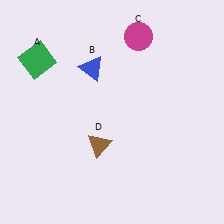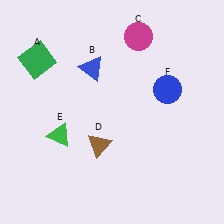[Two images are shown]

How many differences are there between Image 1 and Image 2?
There are 2 differences between the two images.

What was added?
A green triangle (E), a blue circle (F) were added in Image 2.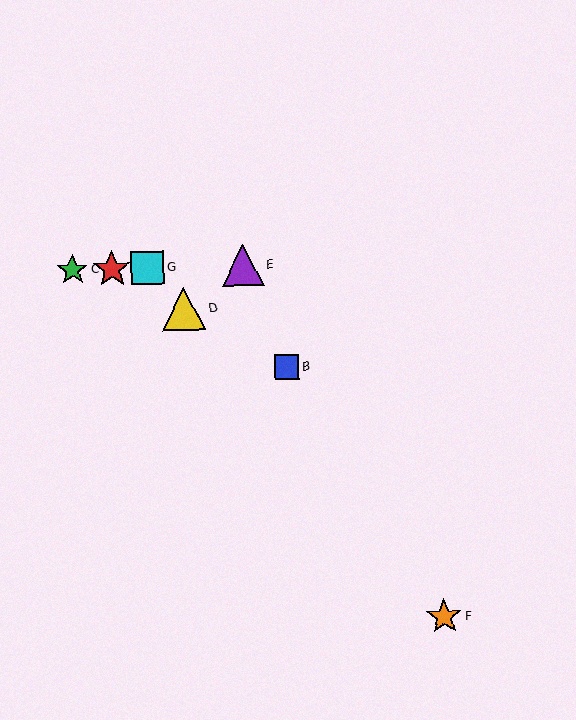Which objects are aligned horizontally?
Objects A, C, E, G are aligned horizontally.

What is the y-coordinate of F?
Object F is at y≈616.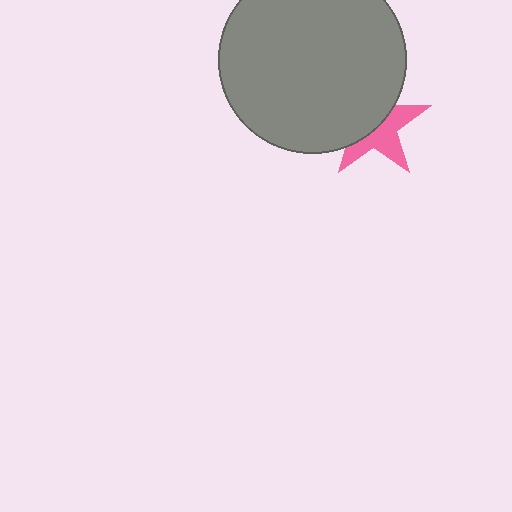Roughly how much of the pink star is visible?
About half of it is visible (roughly 48%).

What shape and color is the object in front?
The object in front is a gray circle.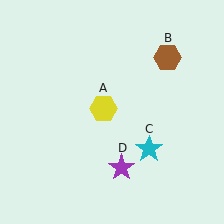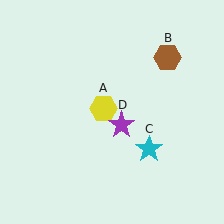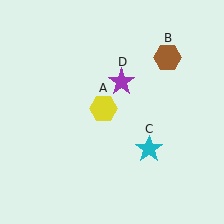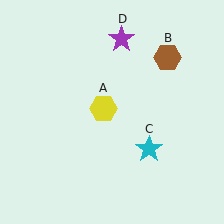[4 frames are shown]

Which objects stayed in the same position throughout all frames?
Yellow hexagon (object A) and brown hexagon (object B) and cyan star (object C) remained stationary.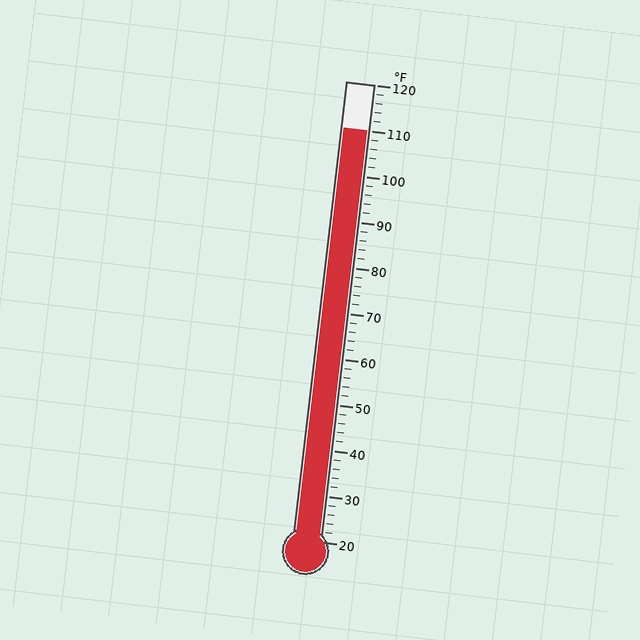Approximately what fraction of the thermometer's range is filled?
The thermometer is filled to approximately 90% of its range.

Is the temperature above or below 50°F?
The temperature is above 50°F.